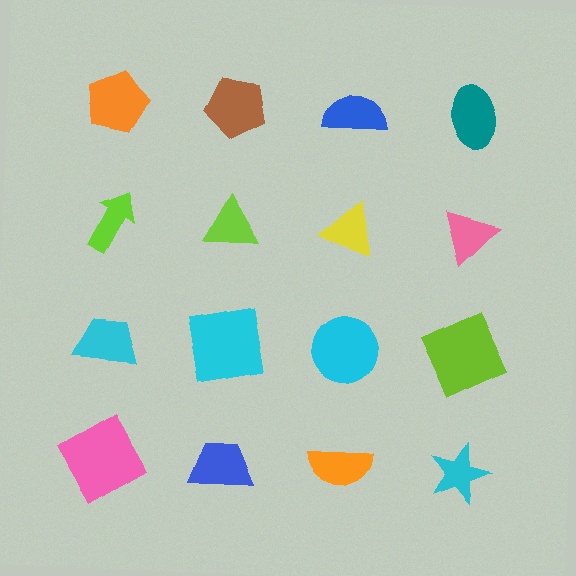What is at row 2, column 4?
A pink triangle.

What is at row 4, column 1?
A pink diamond.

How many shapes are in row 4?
4 shapes.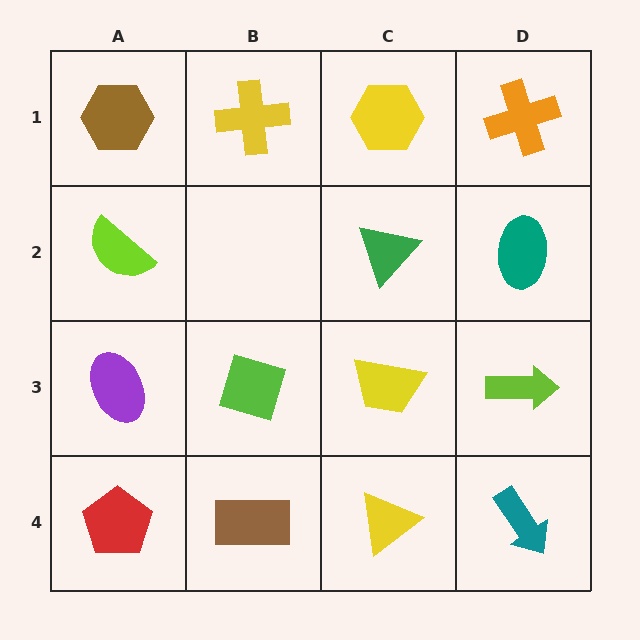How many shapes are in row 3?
4 shapes.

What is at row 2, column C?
A green triangle.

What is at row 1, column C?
A yellow hexagon.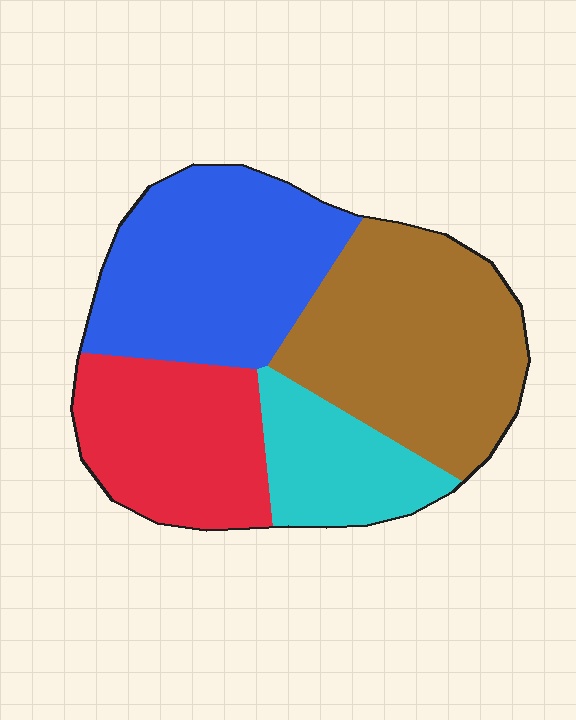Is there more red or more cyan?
Red.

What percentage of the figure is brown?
Brown covers about 35% of the figure.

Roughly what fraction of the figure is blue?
Blue covers roughly 30% of the figure.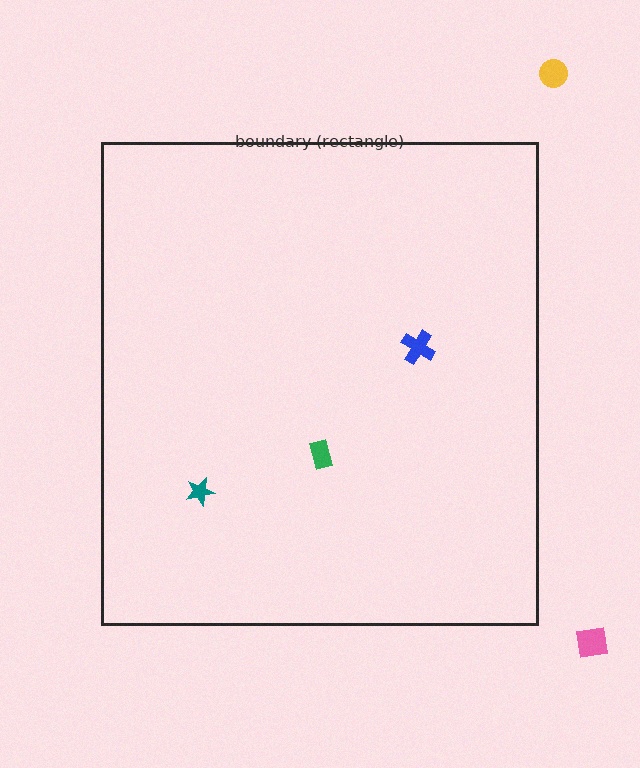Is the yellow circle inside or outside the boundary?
Outside.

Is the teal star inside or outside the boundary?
Inside.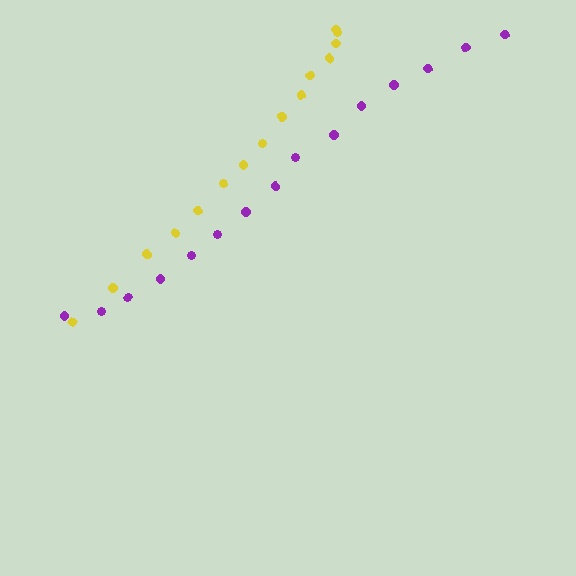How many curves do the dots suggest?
There are 2 distinct paths.